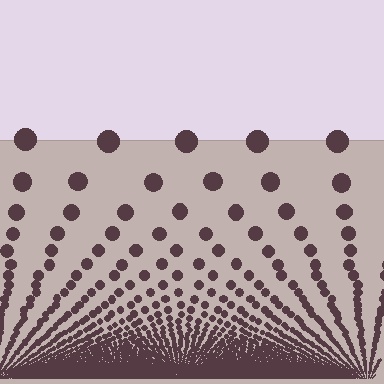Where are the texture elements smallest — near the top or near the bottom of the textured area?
Near the bottom.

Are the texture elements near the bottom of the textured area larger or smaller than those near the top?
Smaller. The gradient is inverted — elements near the bottom are smaller and denser.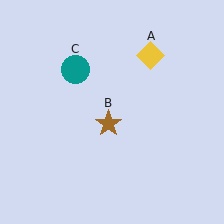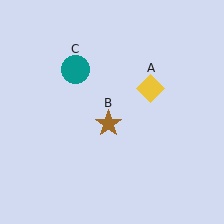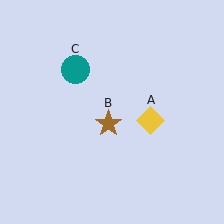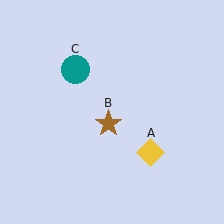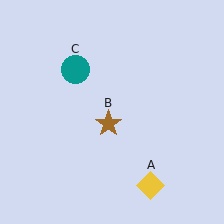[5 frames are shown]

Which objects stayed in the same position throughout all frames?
Brown star (object B) and teal circle (object C) remained stationary.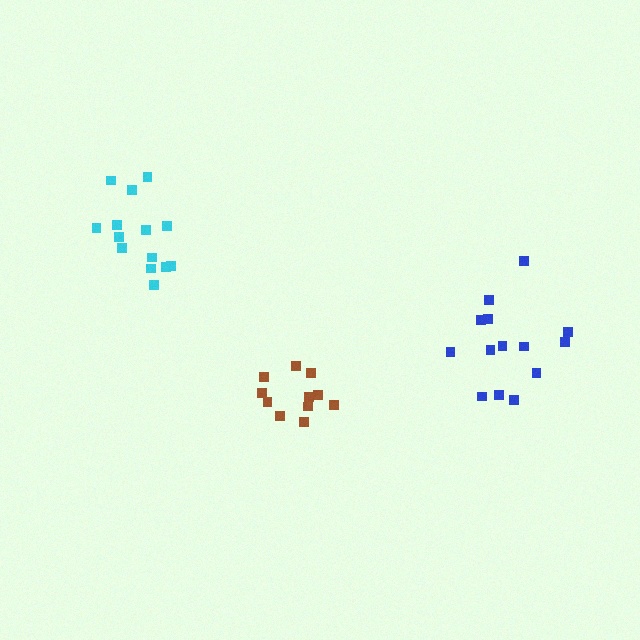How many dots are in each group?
Group 1: 14 dots, Group 2: 14 dots, Group 3: 11 dots (39 total).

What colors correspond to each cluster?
The clusters are colored: cyan, blue, brown.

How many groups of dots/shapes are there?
There are 3 groups.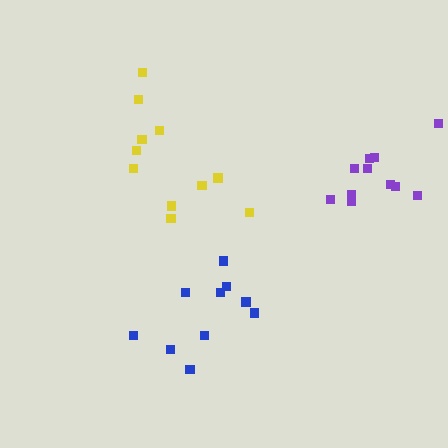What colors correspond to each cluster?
The clusters are colored: yellow, blue, purple.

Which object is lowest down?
The blue cluster is bottommost.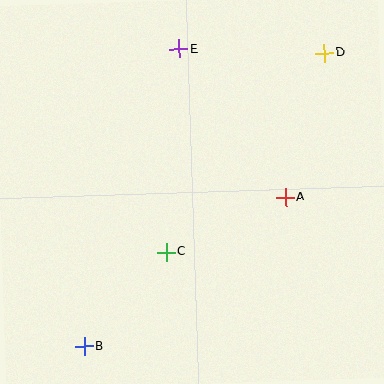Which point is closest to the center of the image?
Point C at (166, 252) is closest to the center.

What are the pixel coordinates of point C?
Point C is at (166, 252).